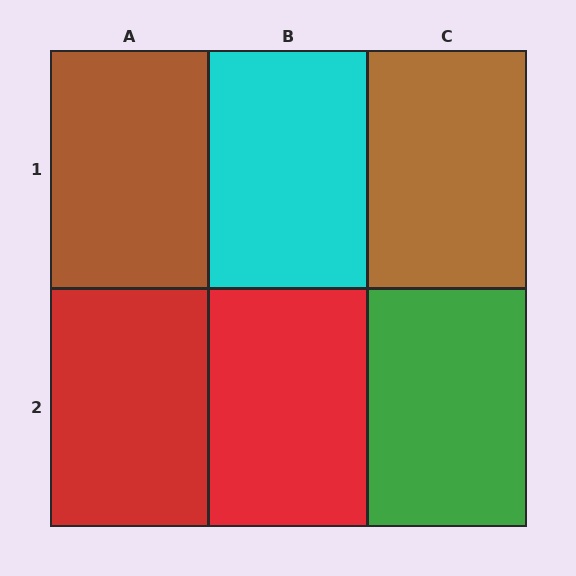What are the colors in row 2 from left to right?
Red, red, green.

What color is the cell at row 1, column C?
Brown.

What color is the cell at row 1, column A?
Brown.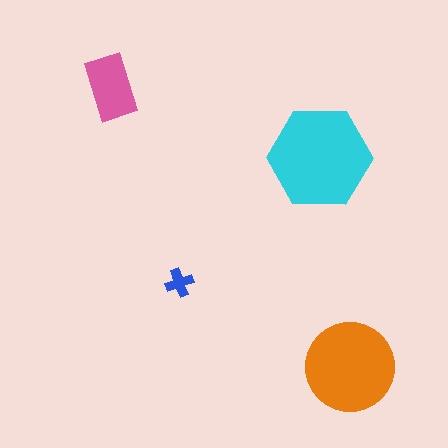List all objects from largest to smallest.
The cyan hexagon, the orange circle, the pink rectangle, the blue cross.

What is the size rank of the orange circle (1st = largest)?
2nd.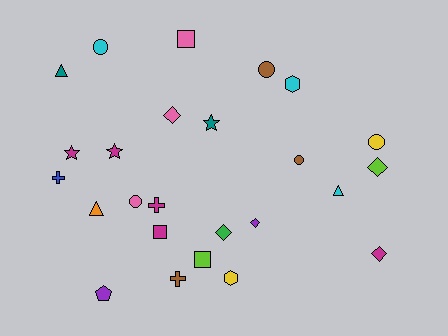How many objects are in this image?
There are 25 objects.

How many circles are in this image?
There are 5 circles.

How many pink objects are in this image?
There are 3 pink objects.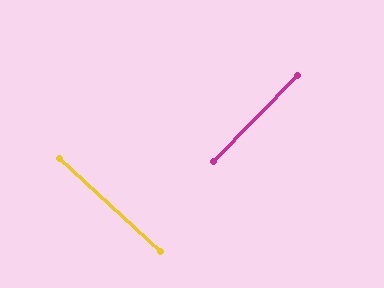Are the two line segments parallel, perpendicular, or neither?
Perpendicular — they meet at approximately 88°.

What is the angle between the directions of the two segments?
Approximately 88 degrees.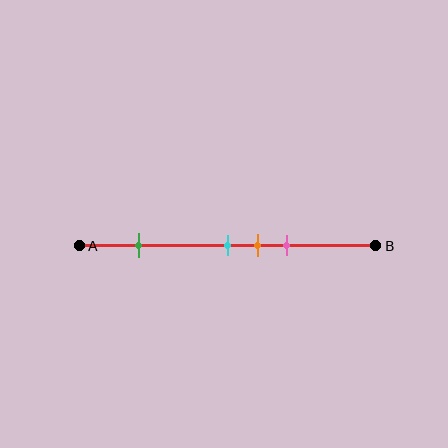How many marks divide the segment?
There are 4 marks dividing the segment.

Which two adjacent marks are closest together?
The cyan and orange marks are the closest adjacent pair.